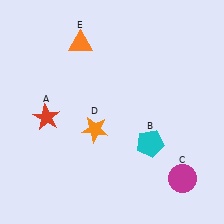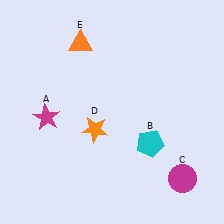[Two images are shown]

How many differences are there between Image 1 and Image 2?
There is 1 difference between the two images.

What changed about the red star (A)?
In Image 1, A is red. In Image 2, it changed to magenta.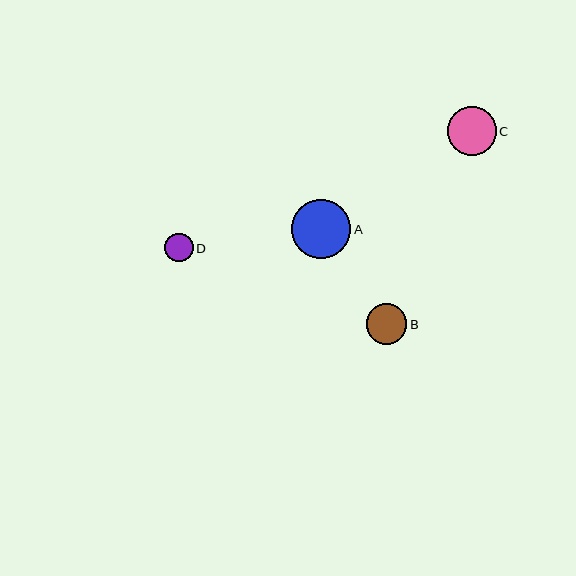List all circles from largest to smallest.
From largest to smallest: A, C, B, D.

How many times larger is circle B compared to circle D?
Circle B is approximately 1.4 times the size of circle D.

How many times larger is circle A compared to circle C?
Circle A is approximately 1.2 times the size of circle C.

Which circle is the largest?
Circle A is the largest with a size of approximately 60 pixels.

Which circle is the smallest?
Circle D is the smallest with a size of approximately 28 pixels.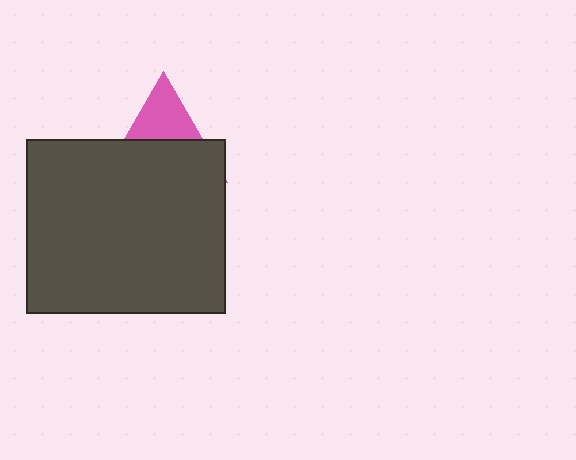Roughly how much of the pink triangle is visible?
A small part of it is visible (roughly 37%).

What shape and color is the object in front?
The object in front is a dark gray rectangle.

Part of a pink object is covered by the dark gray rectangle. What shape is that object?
It is a triangle.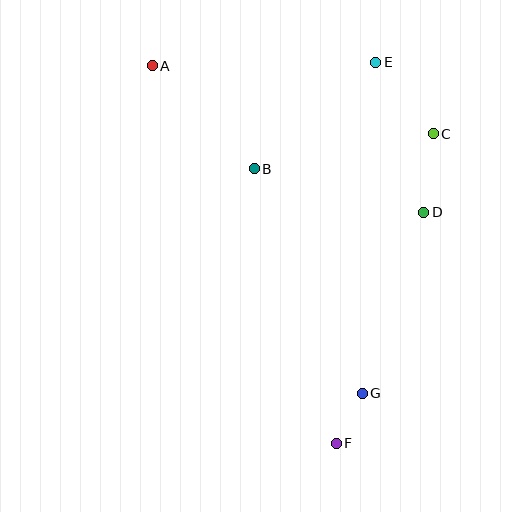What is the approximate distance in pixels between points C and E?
The distance between C and E is approximately 91 pixels.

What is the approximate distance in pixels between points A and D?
The distance between A and D is approximately 308 pixels.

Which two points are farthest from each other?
Points A and F are farthest from each other.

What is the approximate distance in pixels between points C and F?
The distance between C and F is approximately 324 pixels.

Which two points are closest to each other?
Points F and G are closest to each other.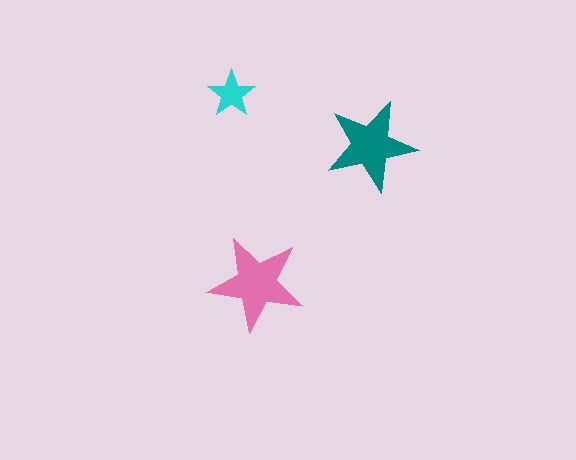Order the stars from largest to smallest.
the pink one, the teal one, the cyan one.